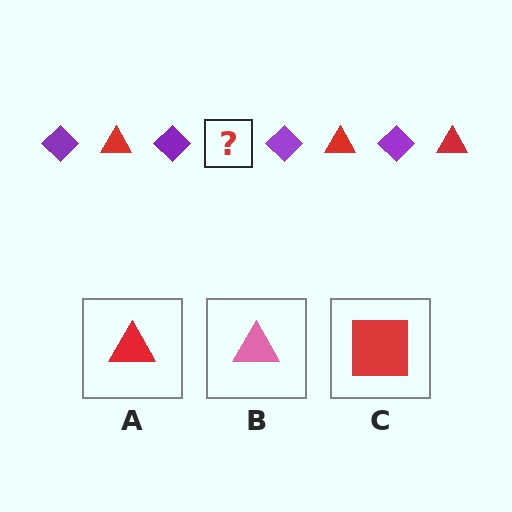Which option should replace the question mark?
Option A.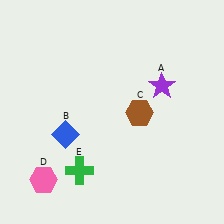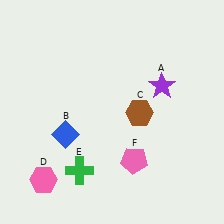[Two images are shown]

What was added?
A pink pentagon (F) was added in Image 2.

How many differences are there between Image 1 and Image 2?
There is 1 difference between the two images.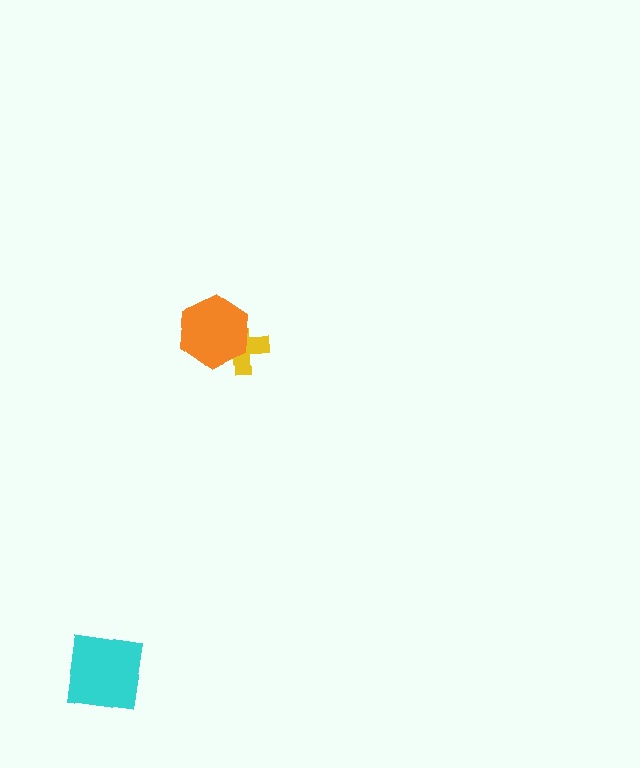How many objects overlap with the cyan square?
0 objects overlap with the cyan square.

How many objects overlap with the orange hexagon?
1 object overlaps with the orange hexagon.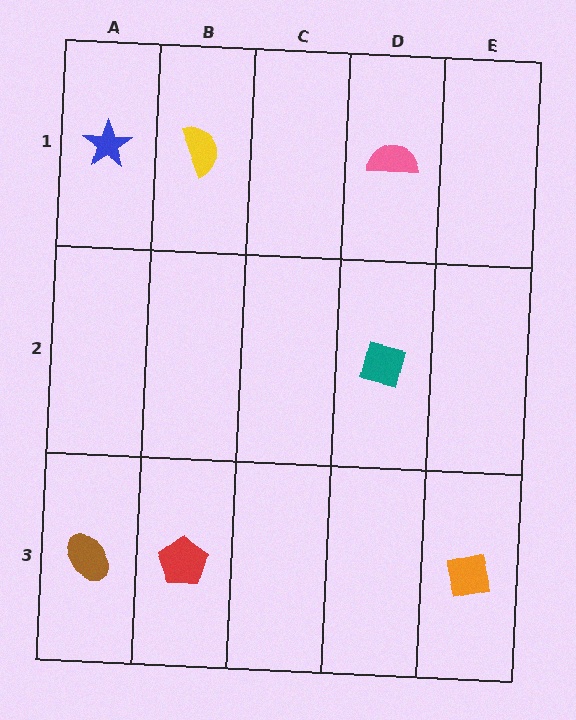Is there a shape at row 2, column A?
No, that cell is empty.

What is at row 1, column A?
A blue star.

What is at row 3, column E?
An orange square.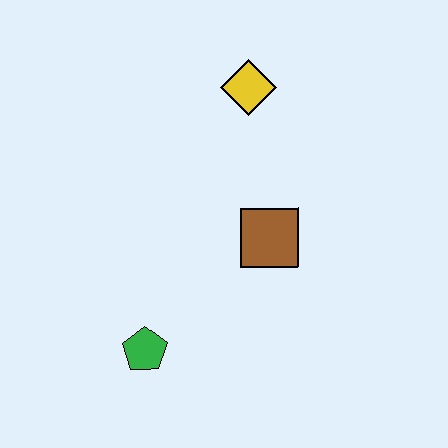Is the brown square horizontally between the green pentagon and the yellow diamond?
No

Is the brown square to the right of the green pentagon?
Yes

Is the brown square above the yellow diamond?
No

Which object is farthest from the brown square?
The green pentagon is farthest from the brown square.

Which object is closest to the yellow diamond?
The brown square is closest to the yellow diamond.